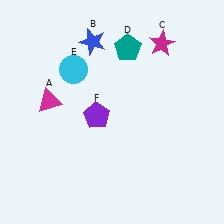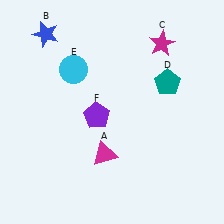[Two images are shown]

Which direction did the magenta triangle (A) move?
The magenta triangle (A) moved right.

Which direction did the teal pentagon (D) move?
The teal pentagon (D) moved right.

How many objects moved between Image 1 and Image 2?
3 objects moved between the two images.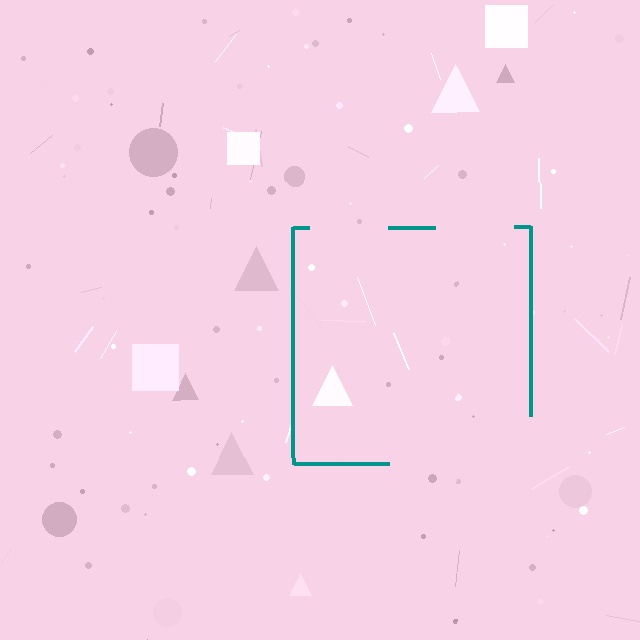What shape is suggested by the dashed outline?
The dashed outline suggests a square.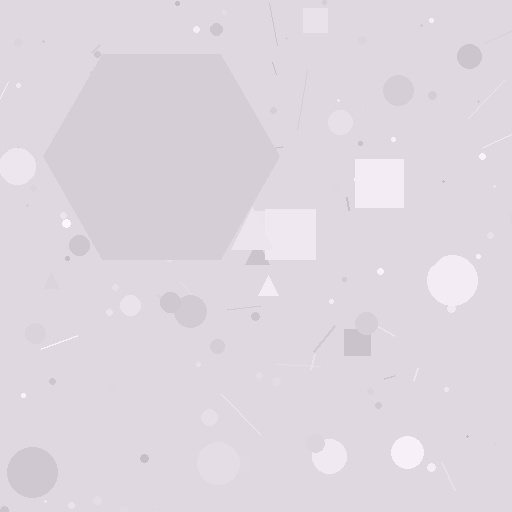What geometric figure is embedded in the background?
A hexagon is embedded in the background.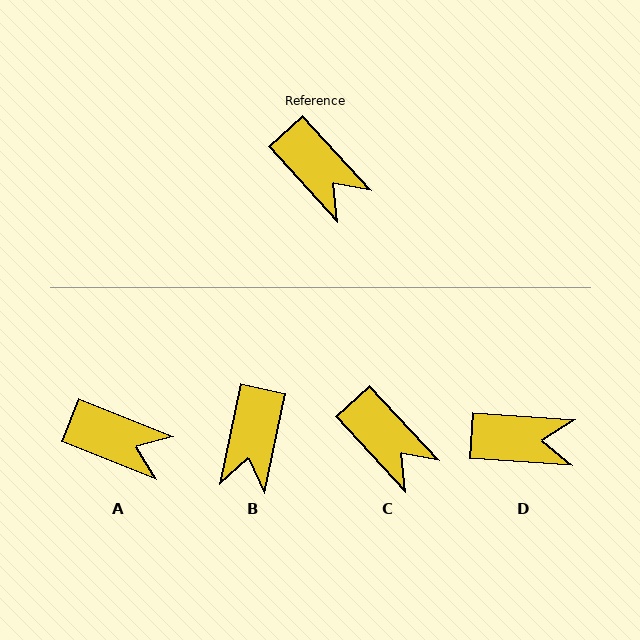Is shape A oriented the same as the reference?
No, it is off by about 25 degrees.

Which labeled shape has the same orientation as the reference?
C.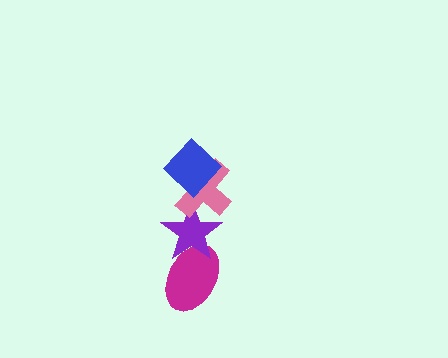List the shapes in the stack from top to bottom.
From top to bottom: the blue diamond, the pink cross, the purple star, the magenta ellipse.